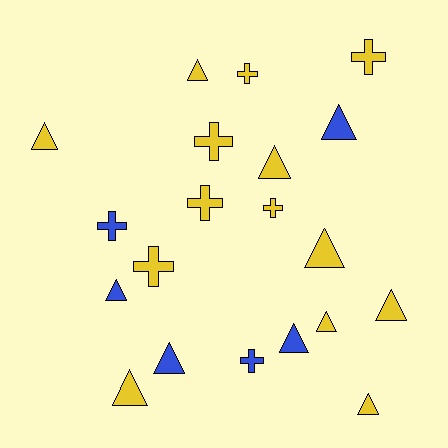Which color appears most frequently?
Yellow, with 14 objects.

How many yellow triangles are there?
There are 8 yellow triangles.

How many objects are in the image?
There are 20 objects.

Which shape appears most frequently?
Triangle, with 12 objects.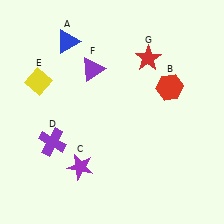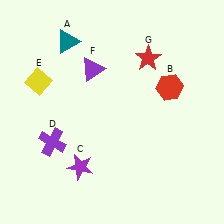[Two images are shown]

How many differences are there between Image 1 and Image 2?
There is 1 difference between the two images.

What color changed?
The triangle (A) changed from blue in Image 1 to teal in Image 2.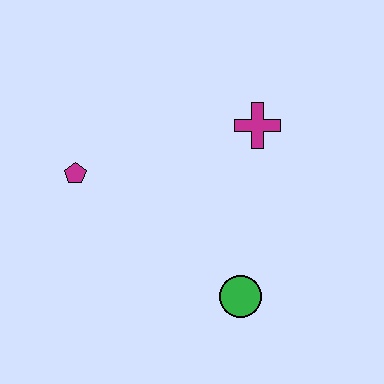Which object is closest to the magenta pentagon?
The magenta cross is closest to the magenta pentagon.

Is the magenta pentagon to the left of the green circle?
Yes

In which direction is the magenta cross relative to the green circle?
The magenta cross is above the green circle.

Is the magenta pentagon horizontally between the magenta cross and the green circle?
No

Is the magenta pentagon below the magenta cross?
Yes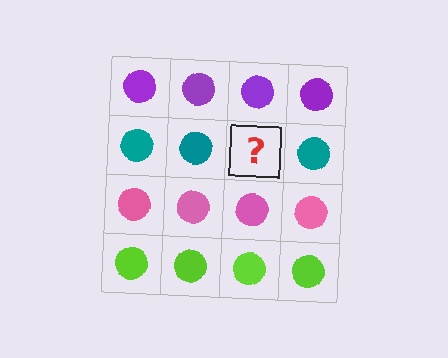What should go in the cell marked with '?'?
The missing cell should contain a teal circle.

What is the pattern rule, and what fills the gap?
The rule is that each row has a consistent color. The gap should be filled with a teal circle.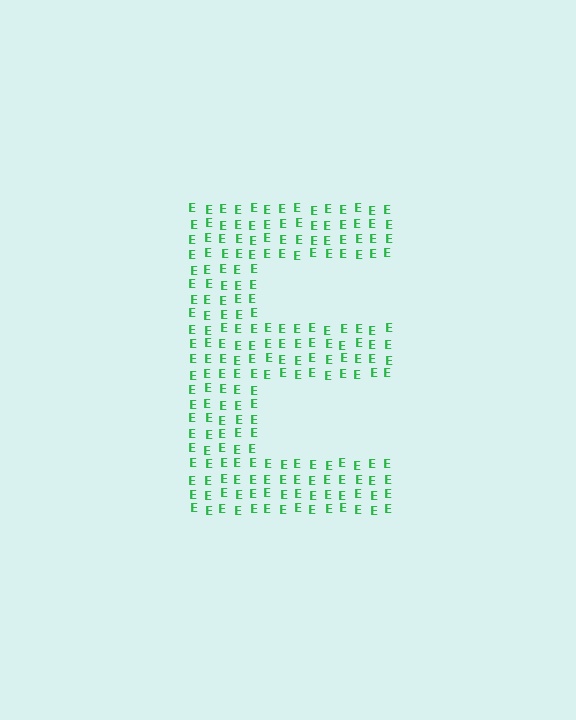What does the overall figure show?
The overall figure shows the letter E.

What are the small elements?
The small elements are letter E's.